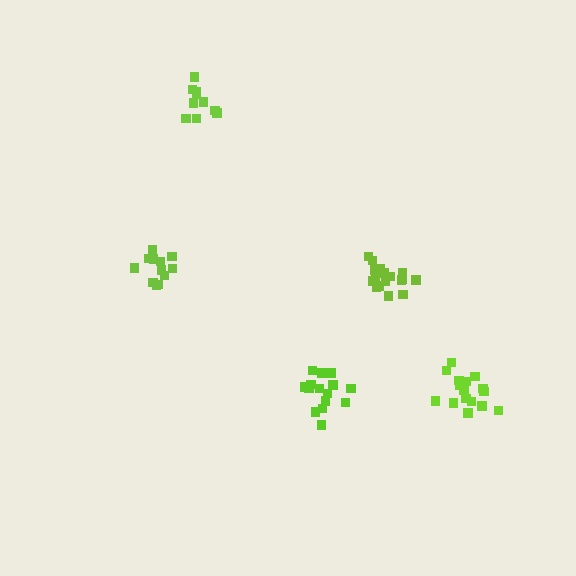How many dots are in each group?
Group 1: 12 dots, Group 2: 15 dots, Group 3: 17 dots, Group 4: 12 dots, Group 5: 16 dots (72 total).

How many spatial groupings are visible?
There are 5 spatial groupings.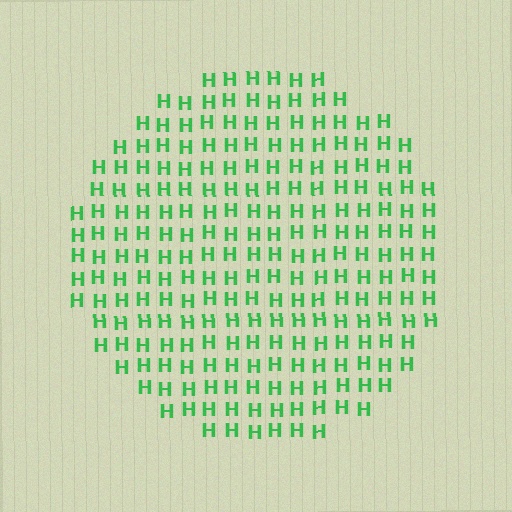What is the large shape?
The large shape is a circle.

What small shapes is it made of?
It is made of small letter H's.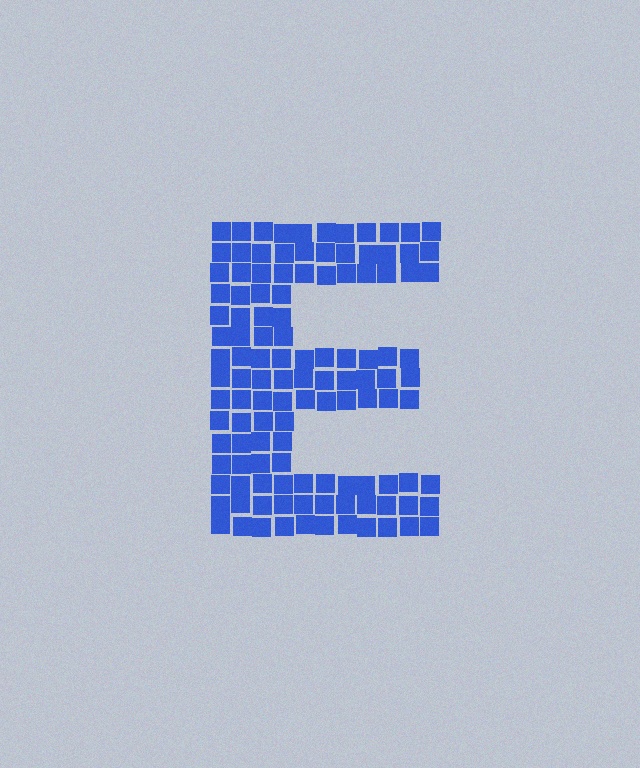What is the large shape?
The large shape is the letter E.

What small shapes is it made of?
It is made of small squares.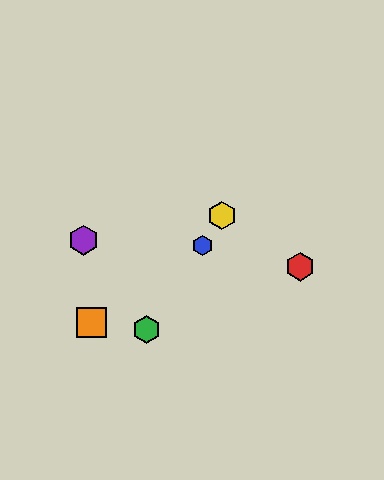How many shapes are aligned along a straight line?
3 shapes (the blue hexagon, the green hexagon, the yellow hexagon) are aligned along a straight line.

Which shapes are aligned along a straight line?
The blue hexagon, the green hexagon, the yellow hexagon are aligned along a straight line.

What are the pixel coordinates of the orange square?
The orange square is at (92, 322).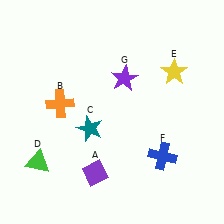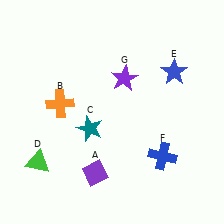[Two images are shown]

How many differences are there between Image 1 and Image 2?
There is 1 difference between the two images.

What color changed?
The star (E) changed from yellow in Image 1 to blue in Image 2.